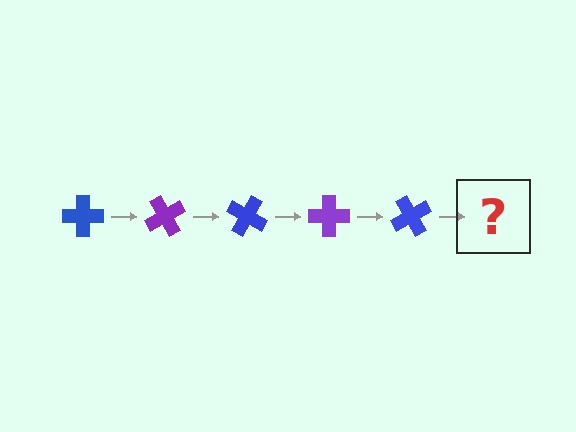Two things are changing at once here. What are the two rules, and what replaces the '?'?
The two rules are that it rotates 60 degrees each step and the color cycles through blue and purple. The '?' should be a purple cross, rotated 300 degrees from the start.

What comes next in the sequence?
The next element should be a purple cross, rotated 300 degrees from the start.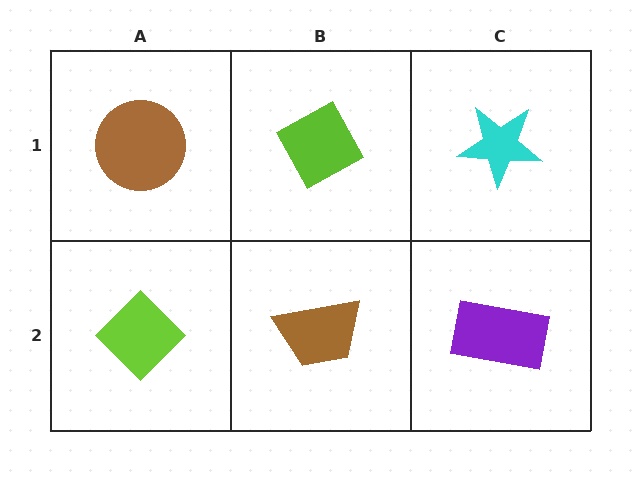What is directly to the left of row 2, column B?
A lime diamond.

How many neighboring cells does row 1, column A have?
2.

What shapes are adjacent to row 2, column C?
A cyan star (row 1, column C), a brown trapezoid (row 2, column B).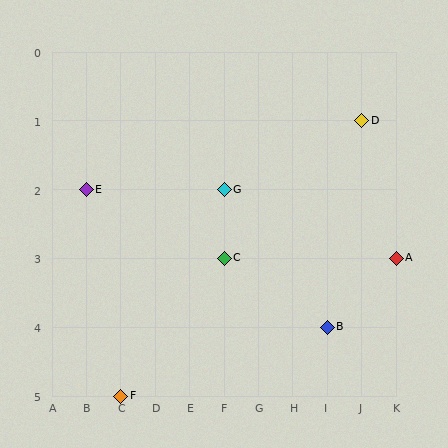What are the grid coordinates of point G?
Point G is at grid coordinates (F, 2).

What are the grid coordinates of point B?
Point B is at grid coordinates (I, 4).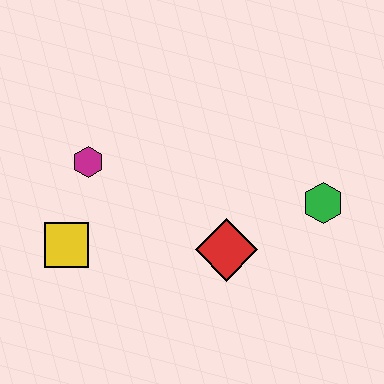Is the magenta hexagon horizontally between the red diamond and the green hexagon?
No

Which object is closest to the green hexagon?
The red diamond is closest to the green hexagon.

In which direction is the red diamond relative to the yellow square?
The red diamond is to the right of the yellow square.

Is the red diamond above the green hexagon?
No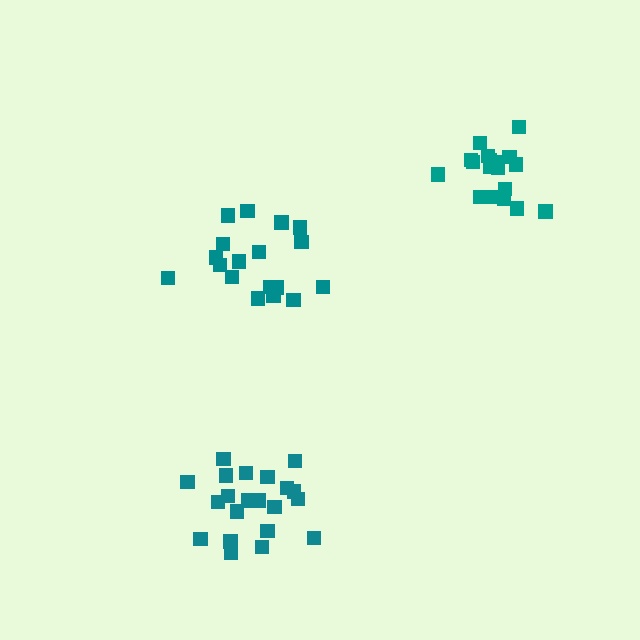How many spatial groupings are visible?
There are 3 spatial groupings.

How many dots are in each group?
Group 1: 18 dots, Group 2: 21 dots, Group 3: 18 dots (57 total).